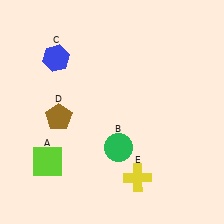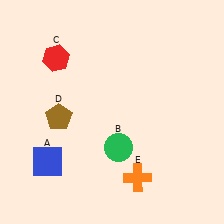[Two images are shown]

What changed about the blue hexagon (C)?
In Image 1, C is blue. In Image 2, it changed to red.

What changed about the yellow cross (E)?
In Image 1, E is yellow. In Image 2, it changed to orange.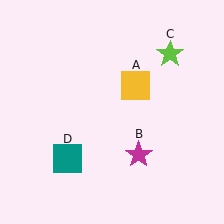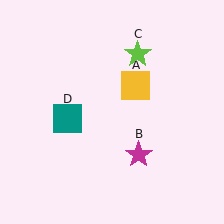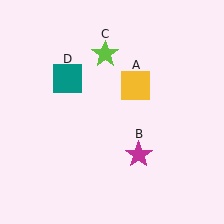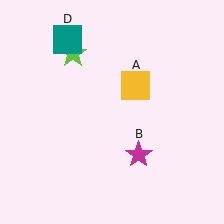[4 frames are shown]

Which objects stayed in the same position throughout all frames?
Yellow square (object A) and magenta star (object B) remained stationary.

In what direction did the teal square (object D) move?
The teal square (object D) moved up.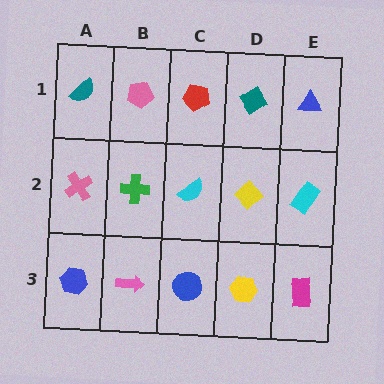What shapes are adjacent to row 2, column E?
A blue triangle (row 1, column E), a magenta rectangle (row 3, column E), a yellow diamond (row 2, column D).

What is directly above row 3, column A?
A pink cross.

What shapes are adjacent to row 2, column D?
A teal diamond (row 1, column D), a yellow hexagon (row 3, column D), a cyan semicircle (row 2, column C), a cyan rectangle (row 2, column E).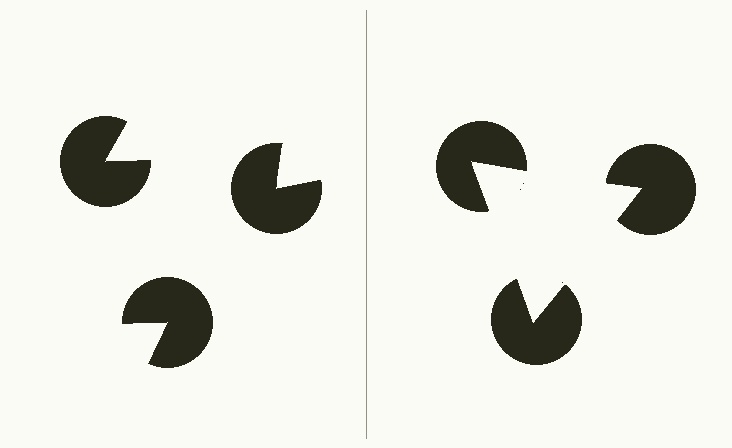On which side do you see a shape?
An illusory triangle appears on the right side. On the left side the wedge cuts are rotated, so no coherent shape forms.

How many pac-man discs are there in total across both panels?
6 — 3 on each side.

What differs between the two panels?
The pac-man discs are positioned identically on both sides; only the wedge orientations differ. On the right they align to a triangle; on the left they are misaligned.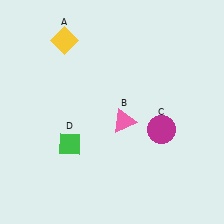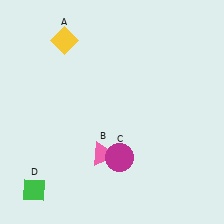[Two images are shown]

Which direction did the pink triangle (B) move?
The pink triangle (B) moved down.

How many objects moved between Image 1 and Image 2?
3 objects moved between the two images.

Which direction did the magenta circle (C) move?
The magenta circle (C) moved left.